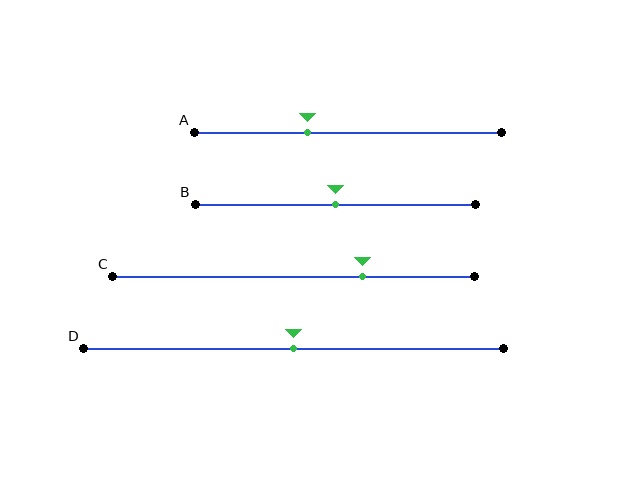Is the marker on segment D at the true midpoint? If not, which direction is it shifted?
Yes, the marker on segment D is at the true midpoint.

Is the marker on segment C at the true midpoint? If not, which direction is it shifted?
No, the marker on segment C is shifted to the right by about 19% of the segment length.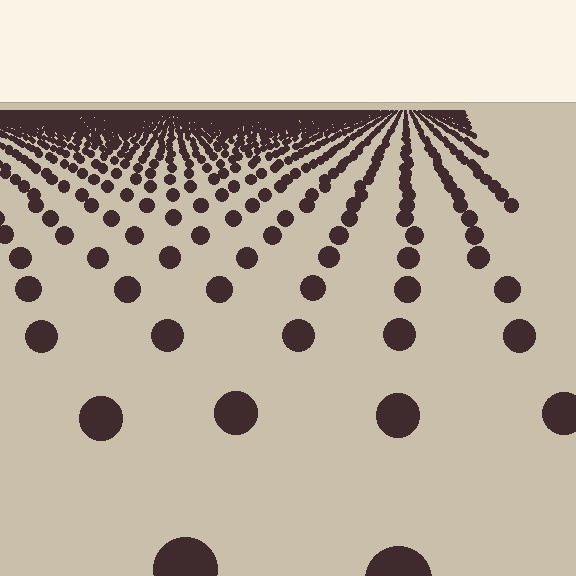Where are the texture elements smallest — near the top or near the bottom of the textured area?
Near the top.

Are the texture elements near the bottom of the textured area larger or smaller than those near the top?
Larger. Near the bottom, elements are closer to the viewer and appear at a bigger on-screen size.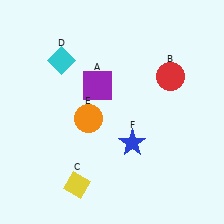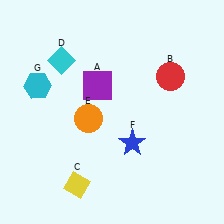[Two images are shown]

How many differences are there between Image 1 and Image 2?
There is 1 difference between the two images.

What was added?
A cyan hexagon (G) was added in Image 2.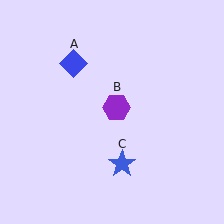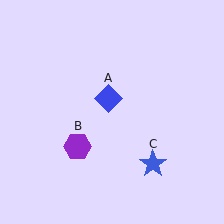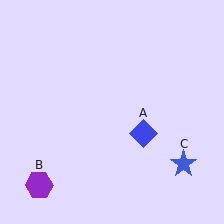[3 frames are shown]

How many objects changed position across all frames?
3 objects changed position: blue diamond (object A), purple hexagon (object B), blue star (object C).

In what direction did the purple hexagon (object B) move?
The purple hexagon (object B) moved down and to the left.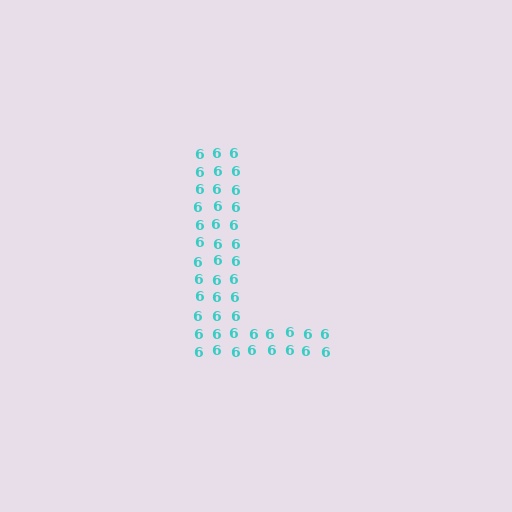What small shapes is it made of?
It is made of small digit 6's.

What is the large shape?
The large shape is the letter L.